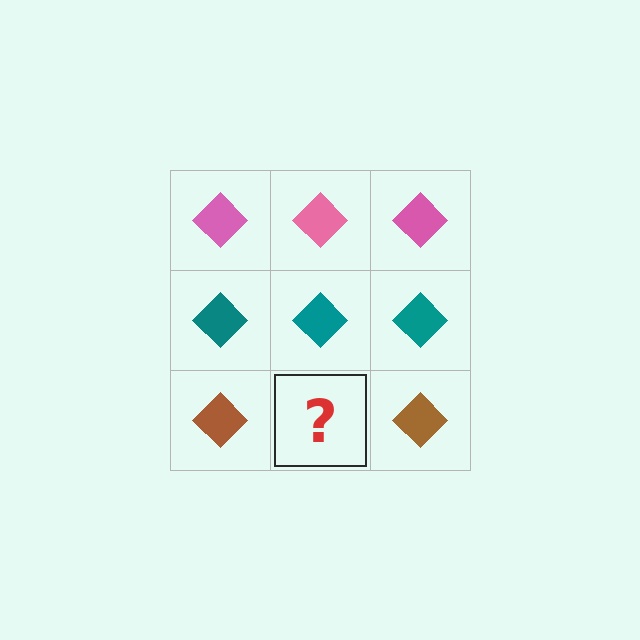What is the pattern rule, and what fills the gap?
The rule is that each row has a consistent color. The gap should be filled with a brown diamond.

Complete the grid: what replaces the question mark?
The question mark should be replaced with a brown diamond.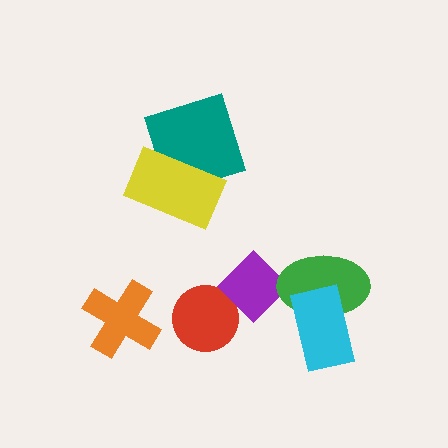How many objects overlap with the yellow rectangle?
1 object overlaps with the yellow rectangle.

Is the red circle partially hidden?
Yes, it is partially covered by another shape.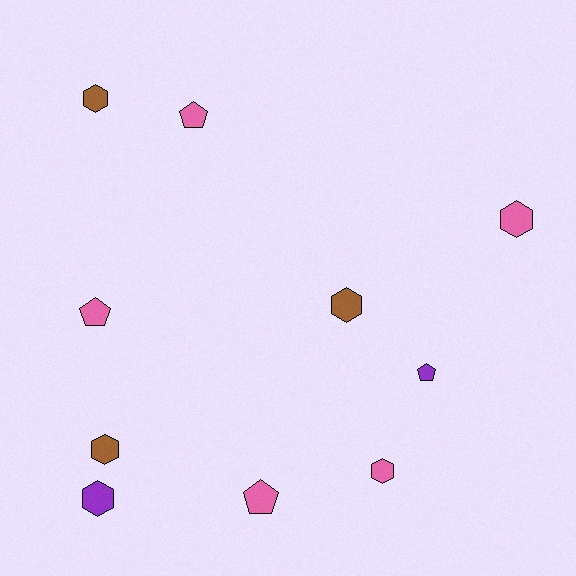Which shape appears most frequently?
Hexagon, with 6 objects.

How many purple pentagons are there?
There is 1 purple pentagon.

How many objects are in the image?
There are 10 objects.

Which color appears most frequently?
Pink, with 5 objects.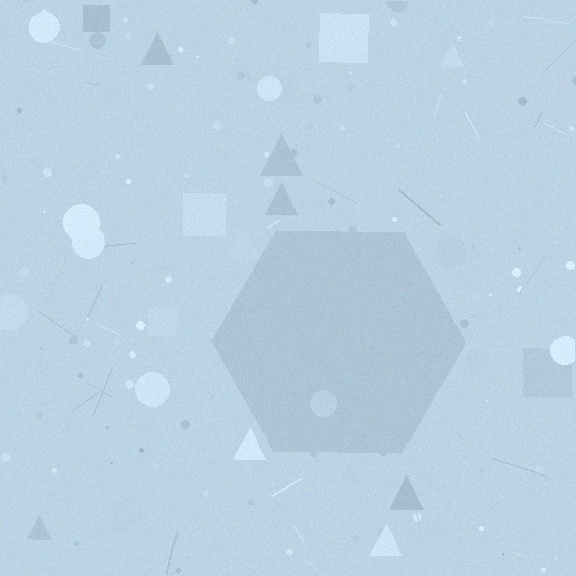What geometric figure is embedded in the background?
A hexagon is embedded in the background.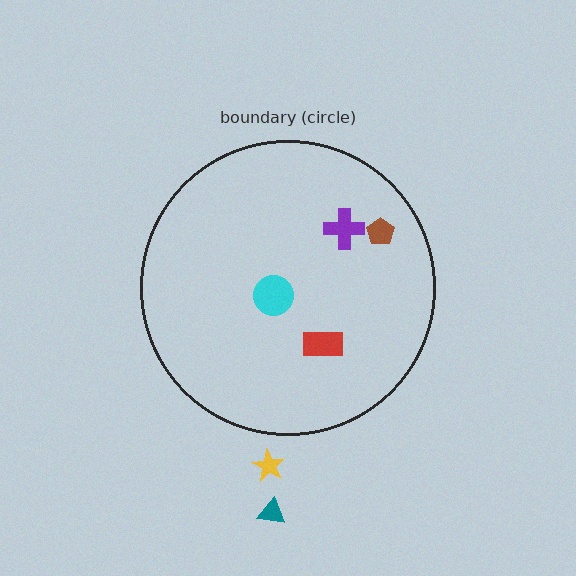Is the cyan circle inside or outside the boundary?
Inside.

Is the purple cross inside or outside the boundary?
Inside.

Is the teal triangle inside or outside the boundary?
Outside.